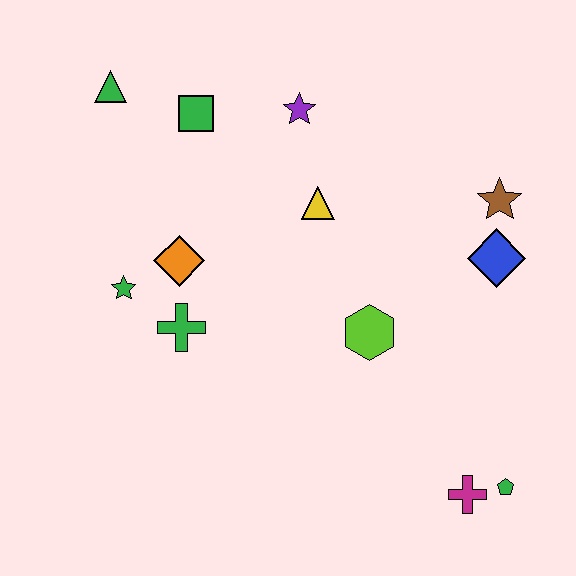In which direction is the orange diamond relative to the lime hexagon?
The orange diamond is to the left of the lime hexagon.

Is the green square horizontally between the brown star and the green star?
Yes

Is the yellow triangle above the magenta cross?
Yes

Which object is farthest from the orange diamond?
The green pentagon is farthest from the orange diamond.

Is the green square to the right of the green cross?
Yes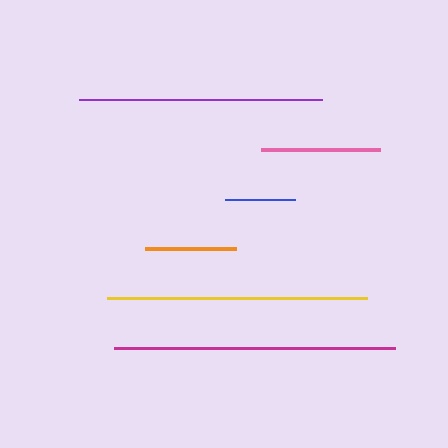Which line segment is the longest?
The magenta line is the longest at approximately 281 pixels.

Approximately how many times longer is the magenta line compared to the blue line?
The magenta line is approximately 4.0 times the length of the blue line.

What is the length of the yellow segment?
The yellow segment is approximately 260 pixels long.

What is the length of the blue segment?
The blue segment is approximately 70 pixels long.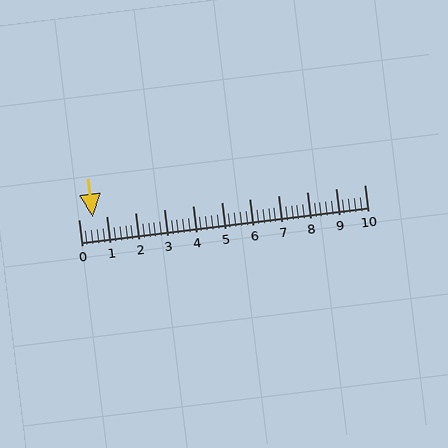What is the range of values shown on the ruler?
The ruler shows values from 0 to 10.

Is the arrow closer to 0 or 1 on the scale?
The arrow is closer to 1.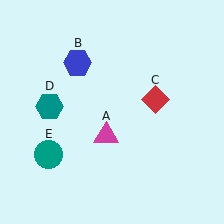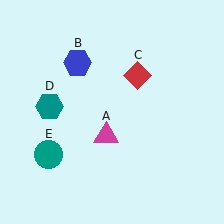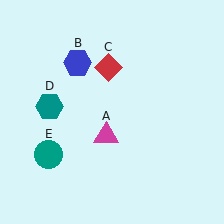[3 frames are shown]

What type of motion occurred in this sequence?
The red diamond (object C) rotated counterclockwise around the center of the scene.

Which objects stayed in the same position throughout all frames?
Magenta triangle (object A) and blue hexagon (object B) and teal hexagon (object D) and teal circle (object E) remained stationary.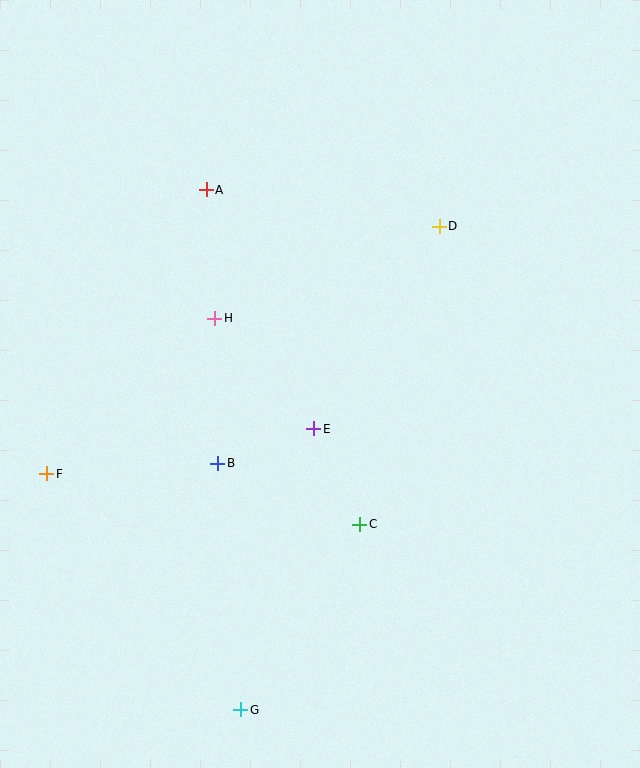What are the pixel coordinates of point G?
Point G is at (241, 710).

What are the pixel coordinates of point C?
Point C is at (360, 524).